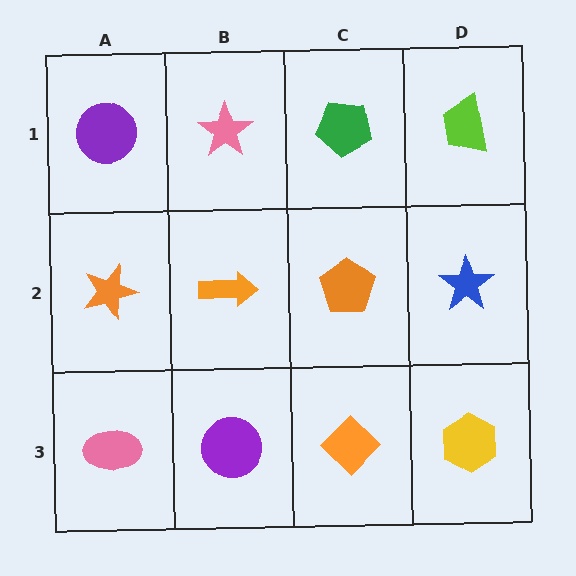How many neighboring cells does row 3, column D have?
2.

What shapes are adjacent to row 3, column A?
An orange star (row 2, column A), a purple circle (row 3, column B).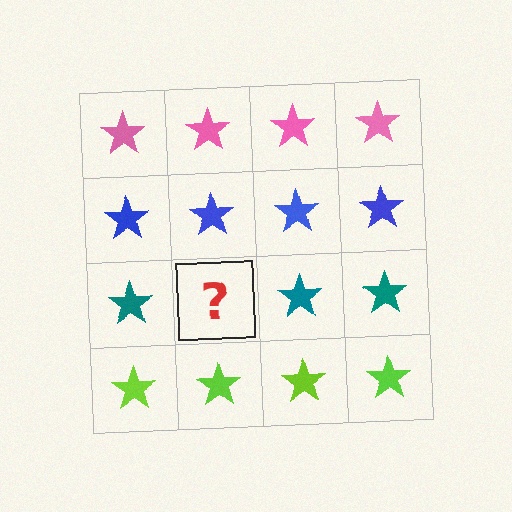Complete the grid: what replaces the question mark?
The question mark should be replaced with a teal star.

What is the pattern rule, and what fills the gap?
The rule is that each row has a consistent color. The gap should be filled with a teal star.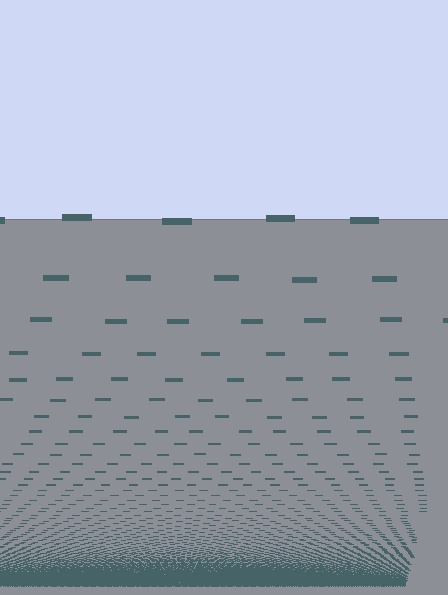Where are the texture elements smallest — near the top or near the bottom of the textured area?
Near the bottom.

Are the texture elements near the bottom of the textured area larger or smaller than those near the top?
Smaller. The gradient is inverted — elements near the bottom are smaller and denser.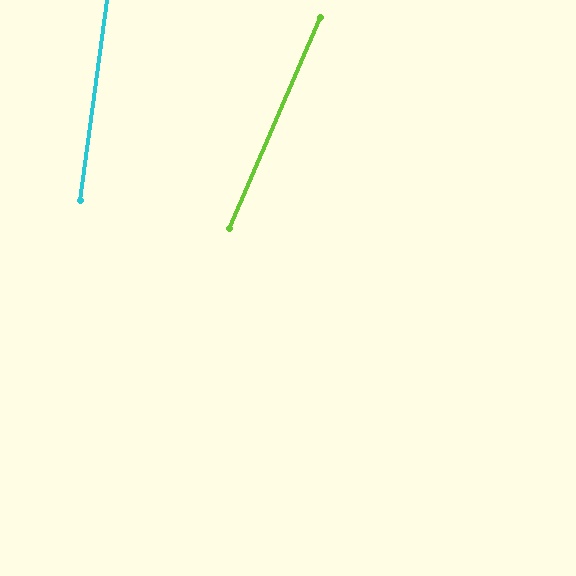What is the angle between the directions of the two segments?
Approximately 16 degrees.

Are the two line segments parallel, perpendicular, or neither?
Neither parallel nor perpendicular — they differ by about 16°.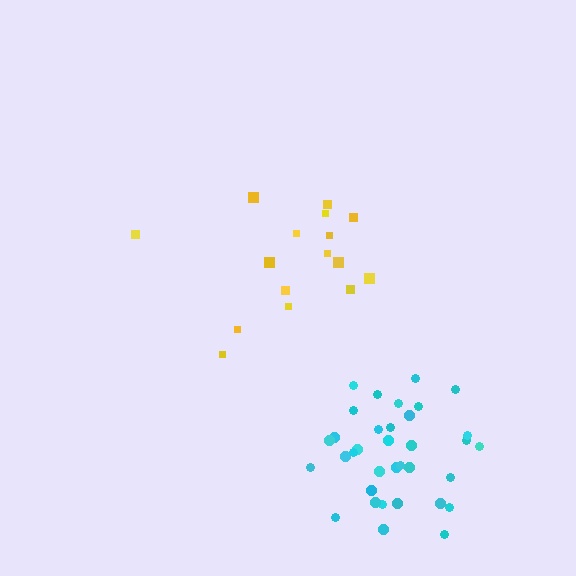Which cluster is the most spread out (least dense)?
Yellow.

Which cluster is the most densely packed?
Cyan.